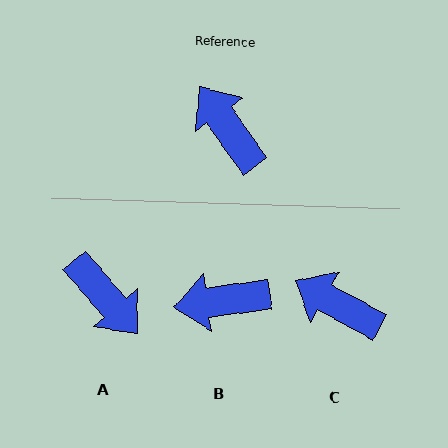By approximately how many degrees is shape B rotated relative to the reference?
Approximately 63 degrees counter-clockwise.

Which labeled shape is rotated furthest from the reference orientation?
A, about 174 degrees away.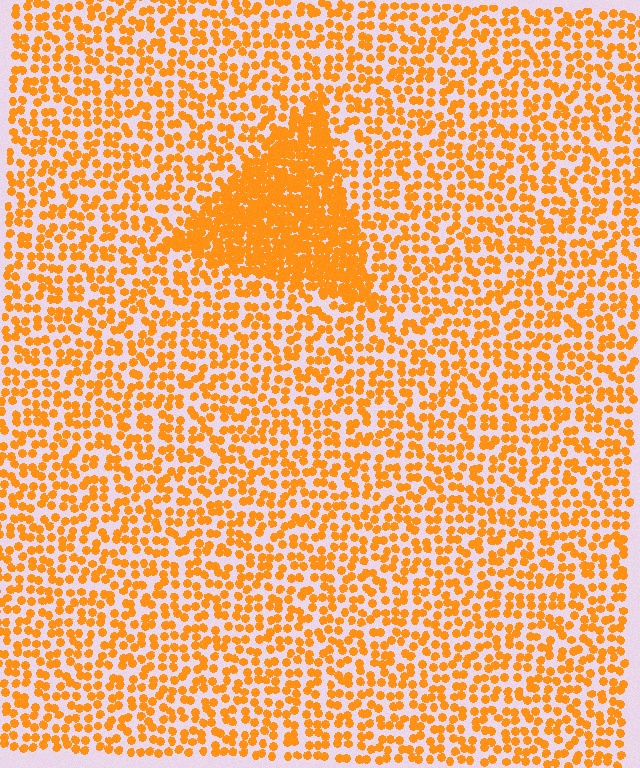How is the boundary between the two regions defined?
The boundary is defined by a change in element density (approximately 2.4x ratio). All elements are the same color, size, and shape.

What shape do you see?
I see a triangle.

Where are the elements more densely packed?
The elements are more densely packed inside the triangle boundary.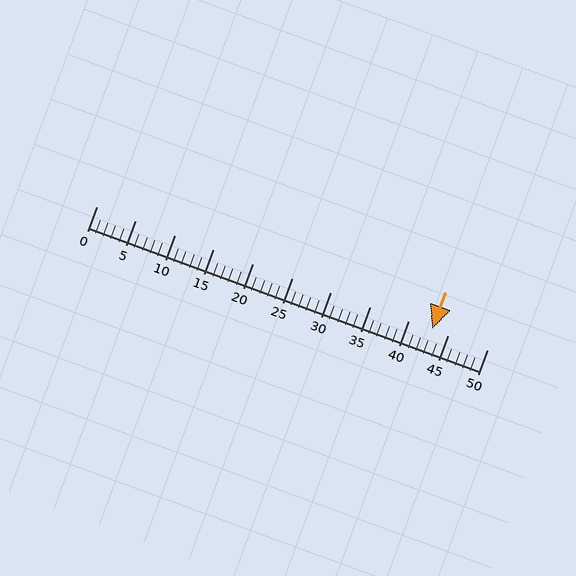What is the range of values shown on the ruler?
The ruler shows values from 0 to 50.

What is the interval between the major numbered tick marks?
The major tick marks are spaced 5 units apart.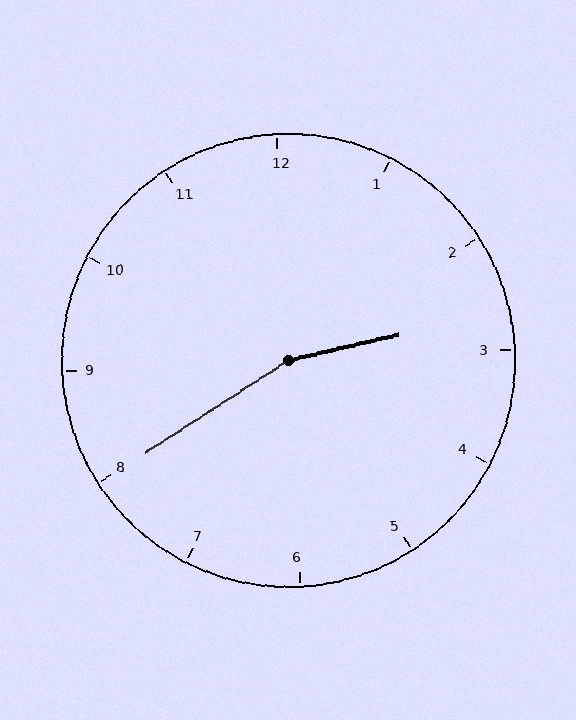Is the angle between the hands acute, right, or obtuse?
It is obtuse.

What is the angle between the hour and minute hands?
Approximately 160 degrees.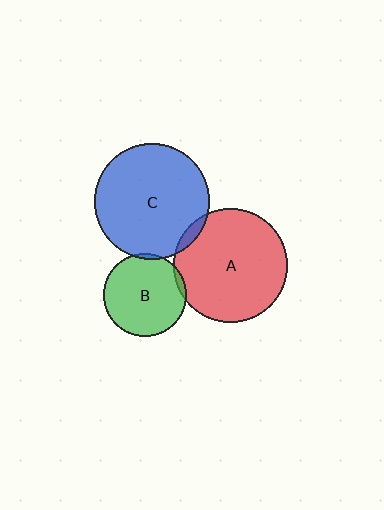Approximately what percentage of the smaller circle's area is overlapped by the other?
Approximately 5%.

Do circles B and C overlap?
Yes.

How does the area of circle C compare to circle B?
Approximately 1.9 times.